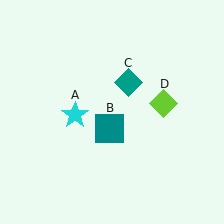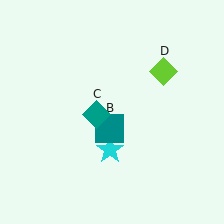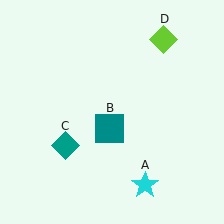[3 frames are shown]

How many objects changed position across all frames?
3 objects changed position: cyan star (object A), teal diamond (object C), lime diamond (object D).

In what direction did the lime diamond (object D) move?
The lime diamond (object D) moved up.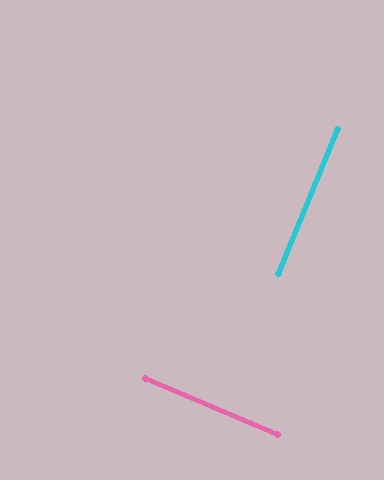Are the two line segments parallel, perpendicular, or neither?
Perpendicular — they meet at approximately 90°.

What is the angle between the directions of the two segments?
Approximately 90 degrees.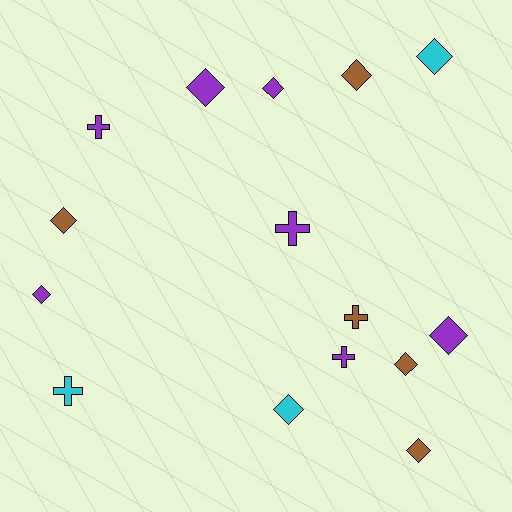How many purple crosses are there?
There are 3 purple crosses.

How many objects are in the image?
There are 15 objects.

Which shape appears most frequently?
Diamond, with 10 objects.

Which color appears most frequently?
Purple, with 7 objects.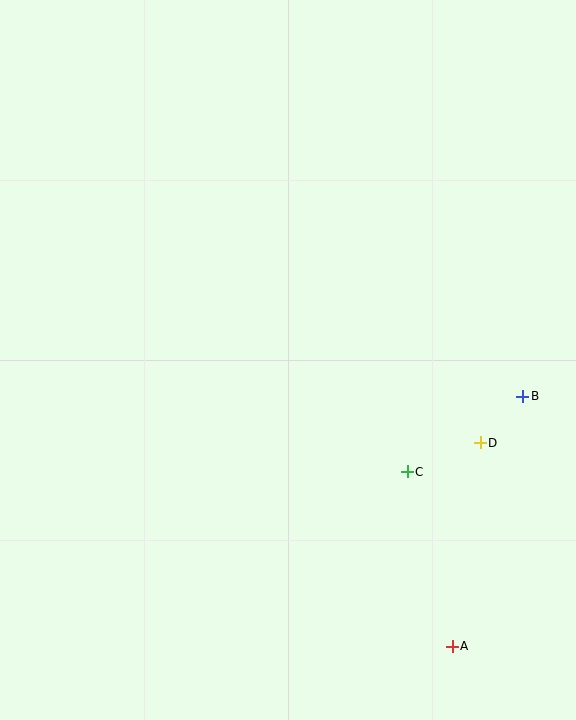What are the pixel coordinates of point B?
Point B is at (523, 396).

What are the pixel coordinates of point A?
Point A is at (452, 646).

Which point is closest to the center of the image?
Point C at (407, 472) is closest to the center.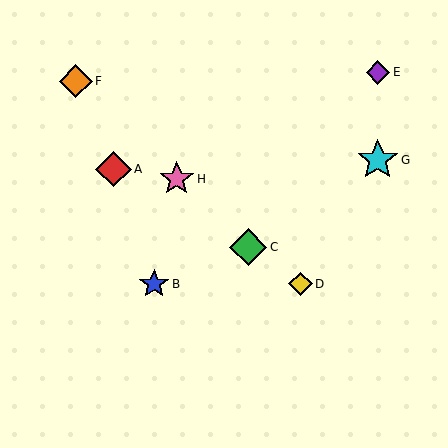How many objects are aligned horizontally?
2 objects (B, D) are aligned horizontally.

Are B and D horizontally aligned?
Yes, both are at y≈284.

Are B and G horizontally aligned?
No, B is at y≈284 and G is at y≈160.